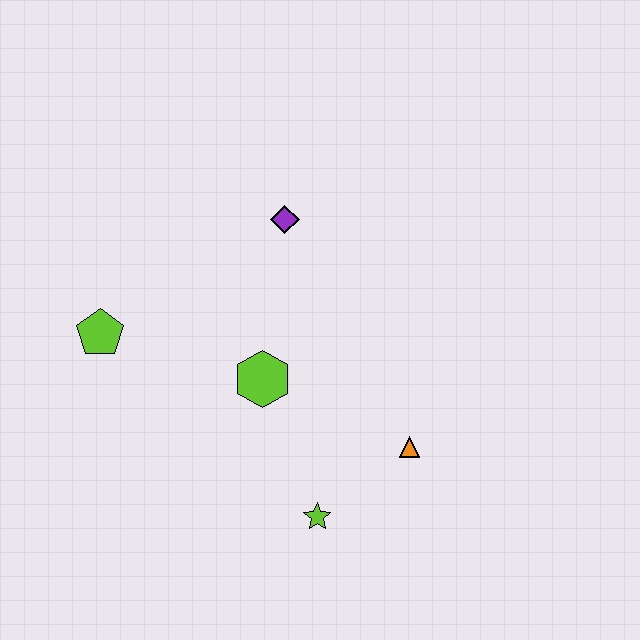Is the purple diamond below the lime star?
No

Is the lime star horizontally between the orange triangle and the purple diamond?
Yes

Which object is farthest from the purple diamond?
The lime star is farthest from the purple diamond.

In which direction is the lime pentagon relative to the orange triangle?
The lime pentagon is to the left of the orange triangle.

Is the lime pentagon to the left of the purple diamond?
Yes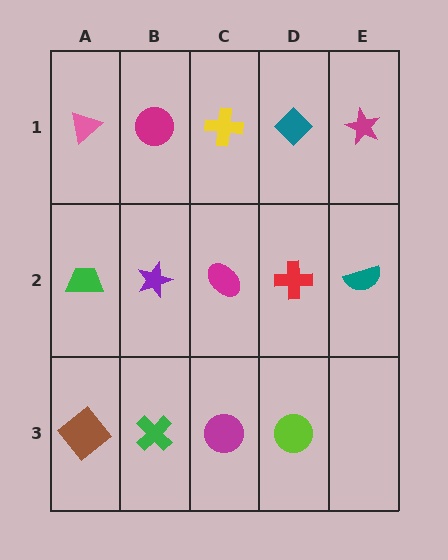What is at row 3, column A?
A brown diamond.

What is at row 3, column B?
A green cross.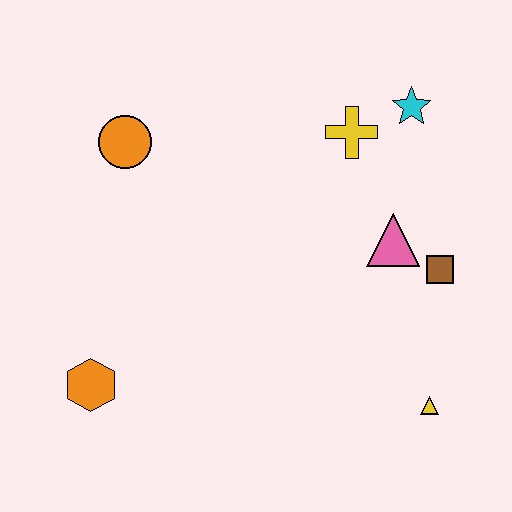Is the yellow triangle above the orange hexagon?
No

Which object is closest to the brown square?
The pink triangle is closest to the brown square.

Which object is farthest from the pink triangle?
The orange hexagon is farthest from the pink triangle.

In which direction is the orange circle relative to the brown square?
The orange circle is to the left of the brown square.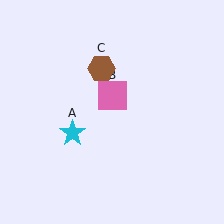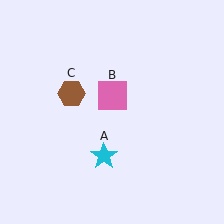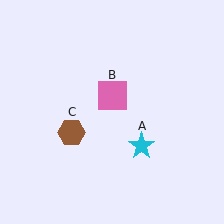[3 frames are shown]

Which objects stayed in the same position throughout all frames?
Pink square (object B) remained stationary.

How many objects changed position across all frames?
2 objects changed position: cyan star (object A), brown hexagon (object C).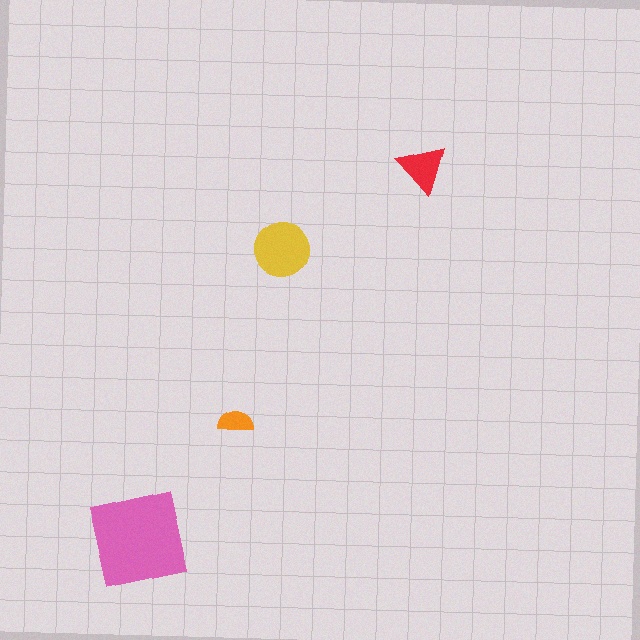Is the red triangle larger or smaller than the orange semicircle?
Larger.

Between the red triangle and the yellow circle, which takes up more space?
The yellow circle.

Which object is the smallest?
The orange semicircle.